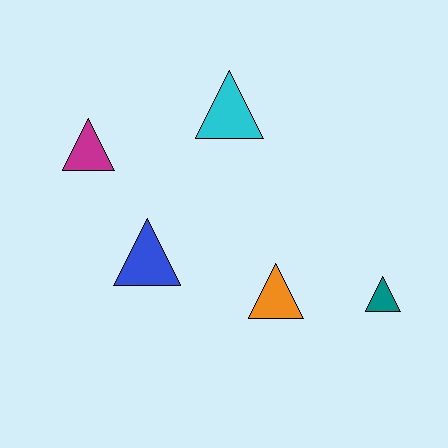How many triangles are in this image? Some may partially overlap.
There are 5 triangles.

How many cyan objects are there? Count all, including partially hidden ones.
There is 1 cyan object.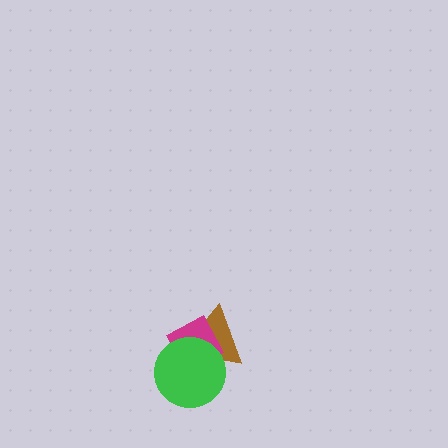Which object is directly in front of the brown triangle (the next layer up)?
The magenta diamond is directly in front of the brown triangle.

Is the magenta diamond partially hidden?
Yes, it is partially covered by another shape.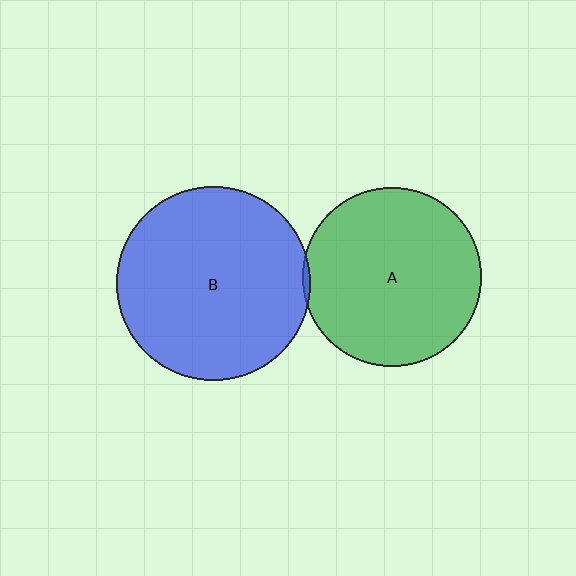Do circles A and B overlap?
Yes.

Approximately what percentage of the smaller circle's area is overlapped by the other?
Approximately 5%.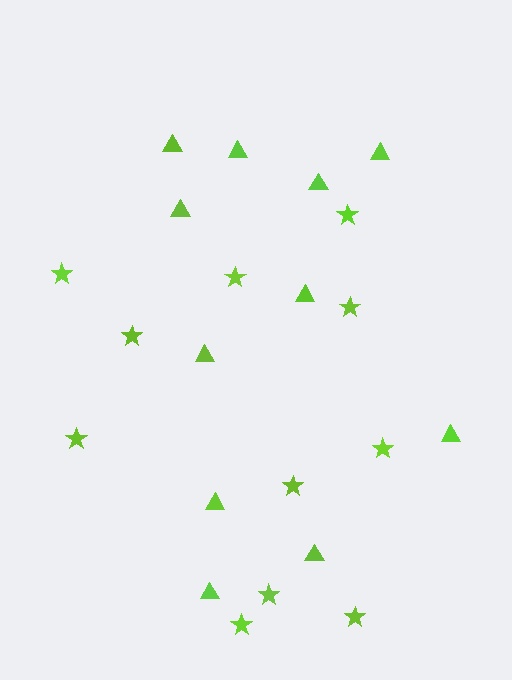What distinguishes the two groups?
There are 2 groups: one group of triangles (11) and one group of stars (11).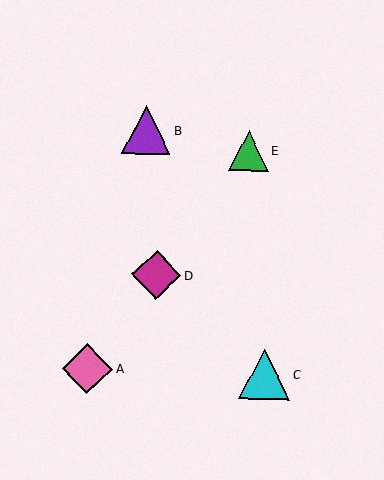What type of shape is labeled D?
Shape D is a magenta diamond.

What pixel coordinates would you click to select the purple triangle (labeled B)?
Click at (146, 130) to select the purple triangle B.